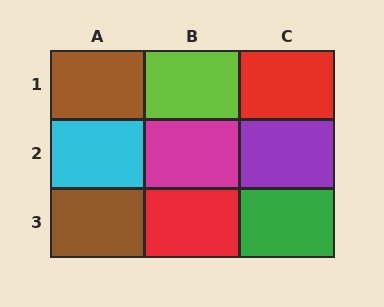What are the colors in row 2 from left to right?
Cyan, magenta, purple.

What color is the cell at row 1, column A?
Brown.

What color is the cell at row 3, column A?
Brown.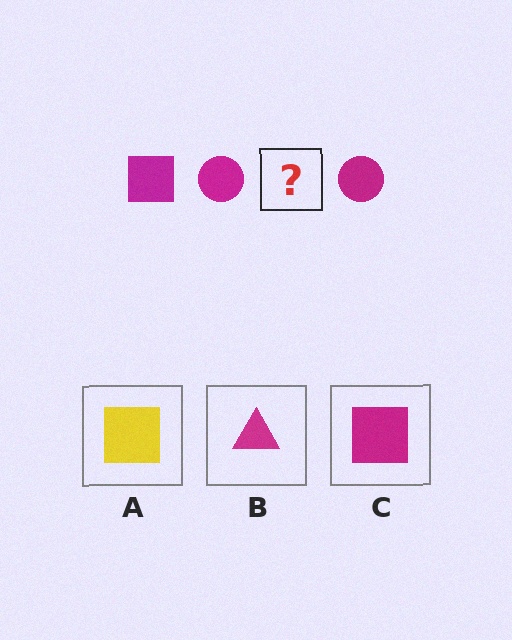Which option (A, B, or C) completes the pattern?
C.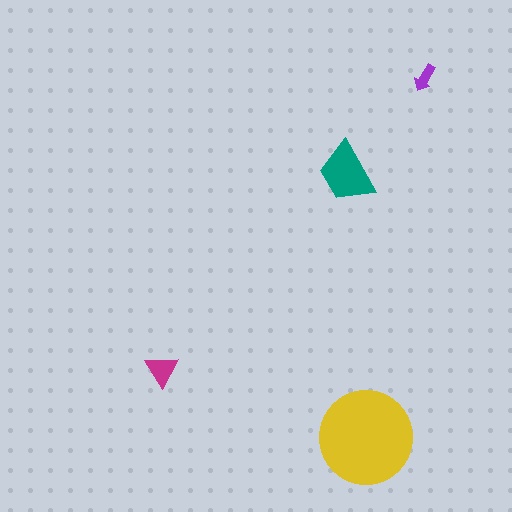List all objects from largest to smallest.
The yellow circle, the teal trapezoid, the magenta triangle, the purple arrow.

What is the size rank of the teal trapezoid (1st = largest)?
2nd.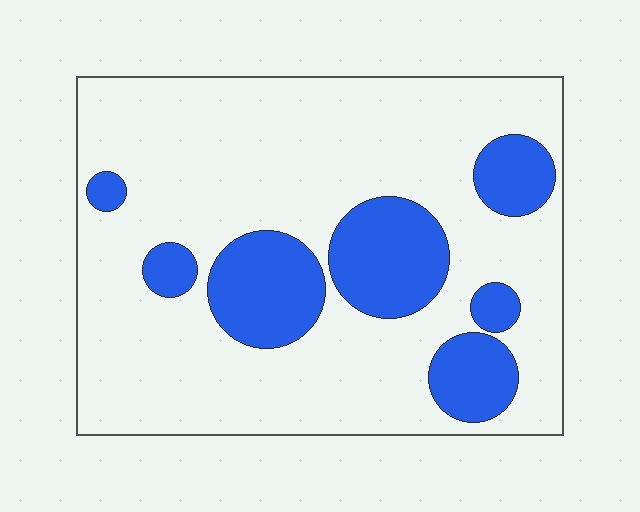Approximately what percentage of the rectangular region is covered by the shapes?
Approximately 25%.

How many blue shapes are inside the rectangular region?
7.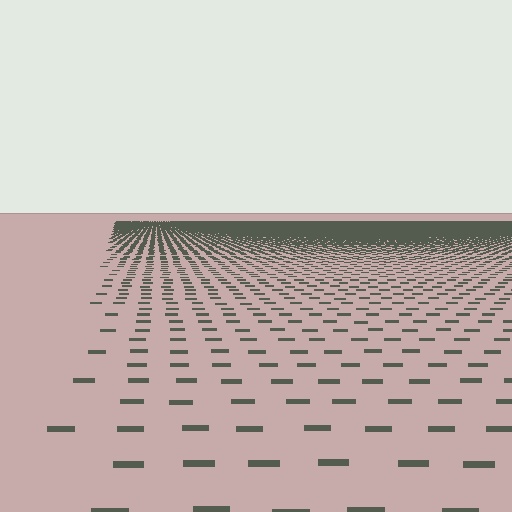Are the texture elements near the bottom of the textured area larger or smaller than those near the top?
Larger. Near the bottom, elements are closer to the viewer and appear at a bigger on-screen size.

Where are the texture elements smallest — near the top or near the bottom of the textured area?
Near the top.